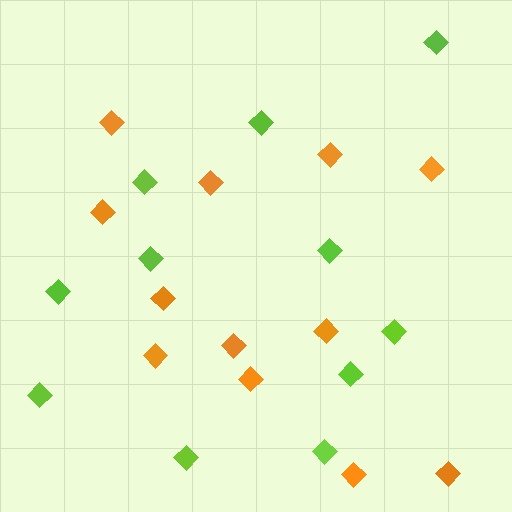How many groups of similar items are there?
There are 2 groups: one group of orange diamonds (12) and one group of lime diamonds (11).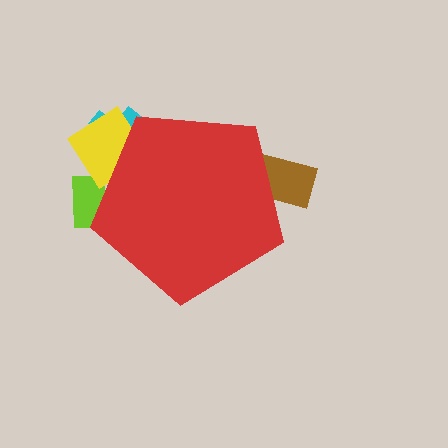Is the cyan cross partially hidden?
Yes, the cyan cross is partially hidden behind the red pentagon.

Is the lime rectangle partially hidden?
Yes, the lime rectangle is partially hidden behind the red pentagon.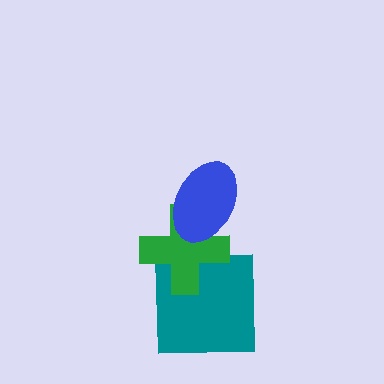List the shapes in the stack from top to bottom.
From top to bottom: the blue ellipse, the green cross, the teal square.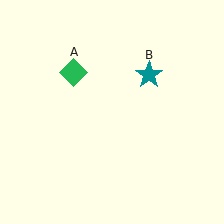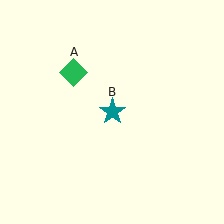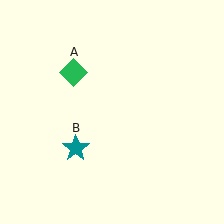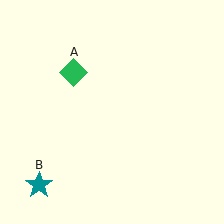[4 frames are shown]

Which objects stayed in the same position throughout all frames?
Green diamond (object A) remained stationary.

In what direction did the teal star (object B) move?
The teal star (object B) moved down and to the left.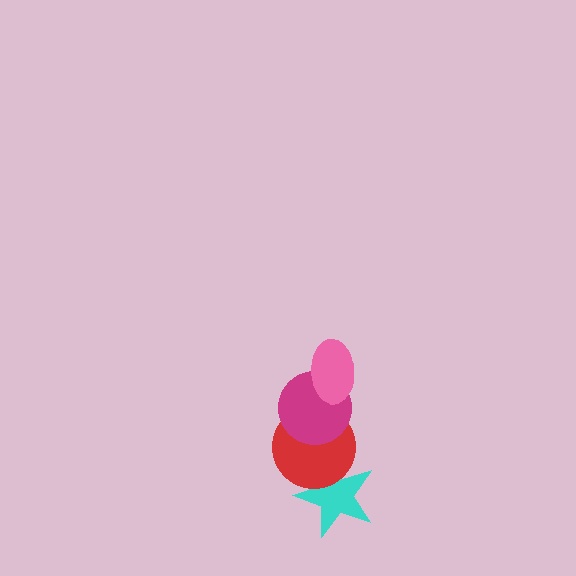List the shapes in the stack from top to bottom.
From top to bottom: the pink ellipse, the magenta circle, the red circle, the cyan star.